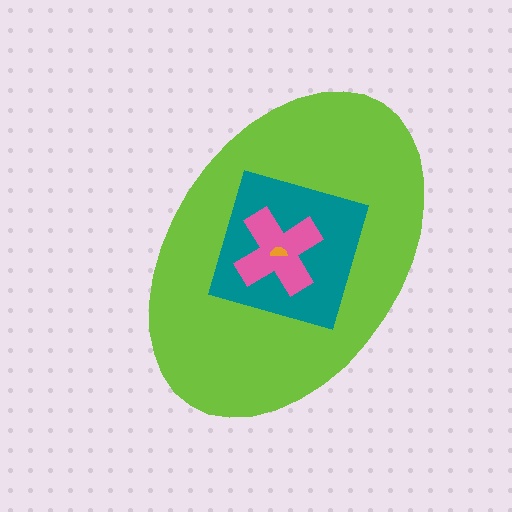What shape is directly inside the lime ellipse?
The teal square.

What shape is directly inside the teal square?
The pink cross.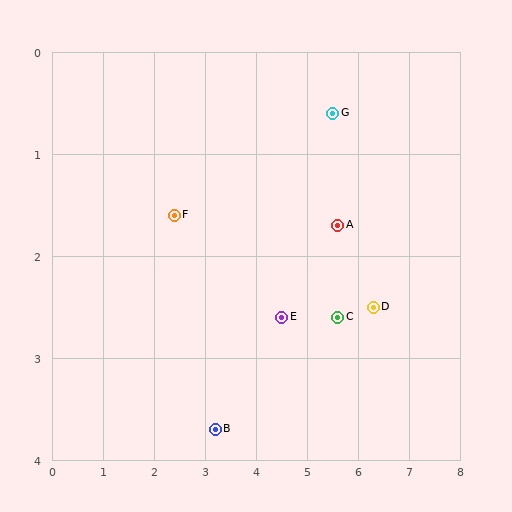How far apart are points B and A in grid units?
Points B and A are about 3.1 grid units apart.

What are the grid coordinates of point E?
Point E is at approximately (4.5, 2.6).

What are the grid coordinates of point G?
Point G is at approximately (5.5, 0.6).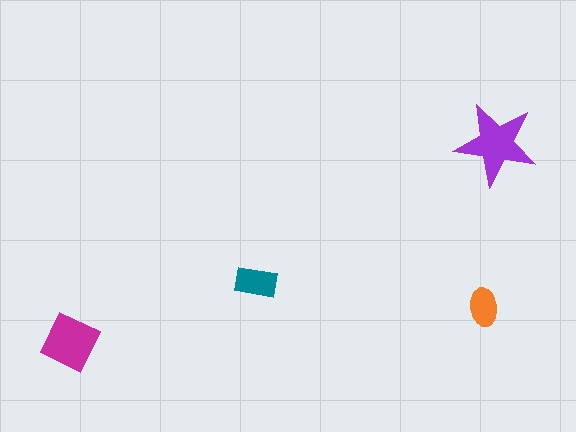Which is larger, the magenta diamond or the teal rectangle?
The magenta diamond.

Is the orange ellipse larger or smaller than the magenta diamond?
Smaller.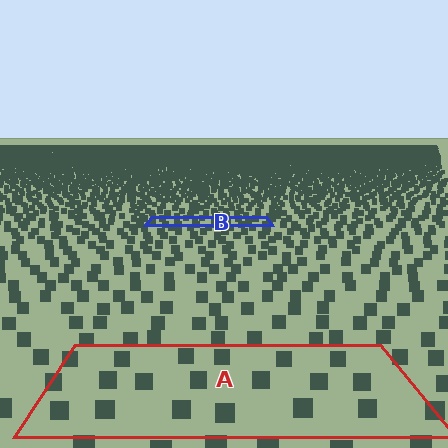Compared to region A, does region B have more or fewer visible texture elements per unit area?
Region B has more texture elements per unit area — they are packed more densely because it is farther away.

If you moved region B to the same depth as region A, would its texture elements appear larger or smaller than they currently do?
They would appear larger. At a closer depth, the same texture elements are projected at a bigger on-screen size.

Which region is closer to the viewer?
Region A is closer. The texture elements there are larger and more spread out.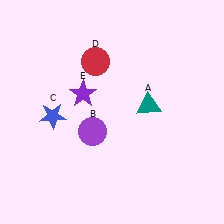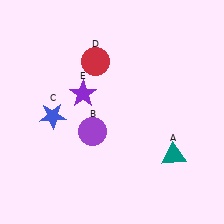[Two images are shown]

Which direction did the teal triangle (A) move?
The teal triangle (A) moved down.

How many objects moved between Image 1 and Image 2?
1 object moved between the two images.